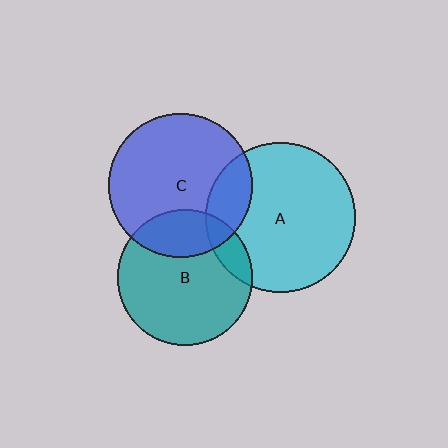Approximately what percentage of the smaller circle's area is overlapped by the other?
Approximately 20%.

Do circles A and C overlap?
Yes.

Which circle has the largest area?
Circle A (cyan).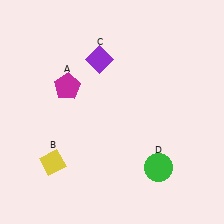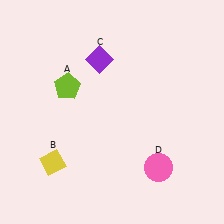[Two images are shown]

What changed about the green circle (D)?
In Image 1, D is green. In Image 2, it changed to pink.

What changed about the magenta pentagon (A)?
In Image 1, A is magenta. In Image 2, it changed to lime.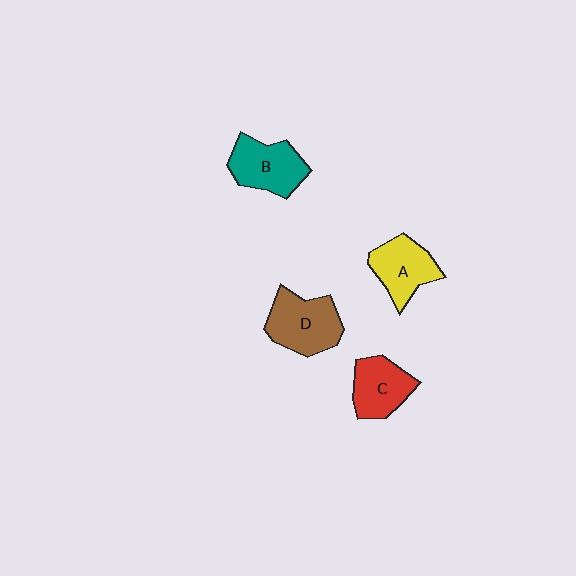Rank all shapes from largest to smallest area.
From largest to smallest: D (brown), B (teal), A (yellow), C (red).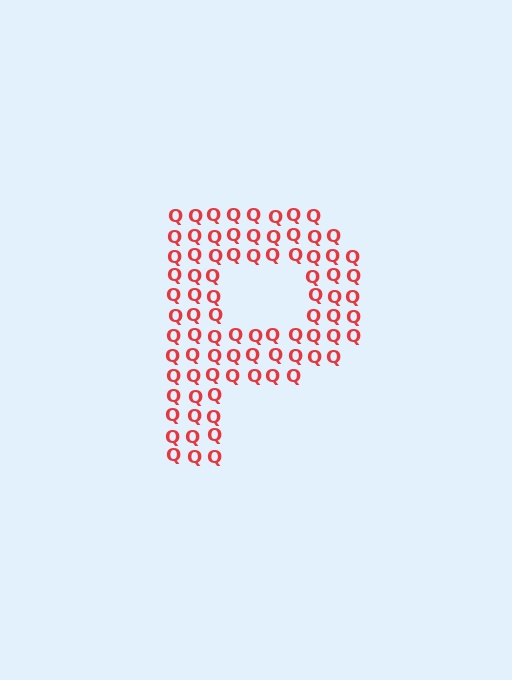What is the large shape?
The large shape is the letter P.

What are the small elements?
The small elements are letter Q's.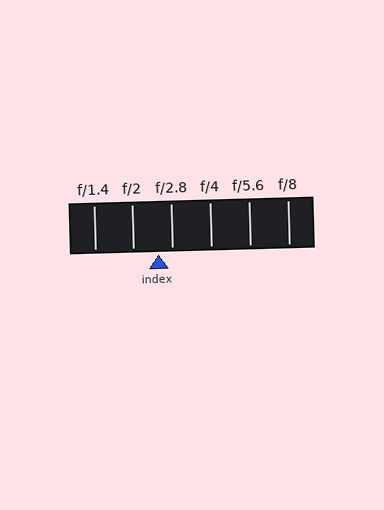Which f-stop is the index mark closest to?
The index mark is closest to f/2.8.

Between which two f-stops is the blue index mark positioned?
The index mark is between f/2 and f/2.8.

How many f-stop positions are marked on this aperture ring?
There are 6 f-stop positions marked.